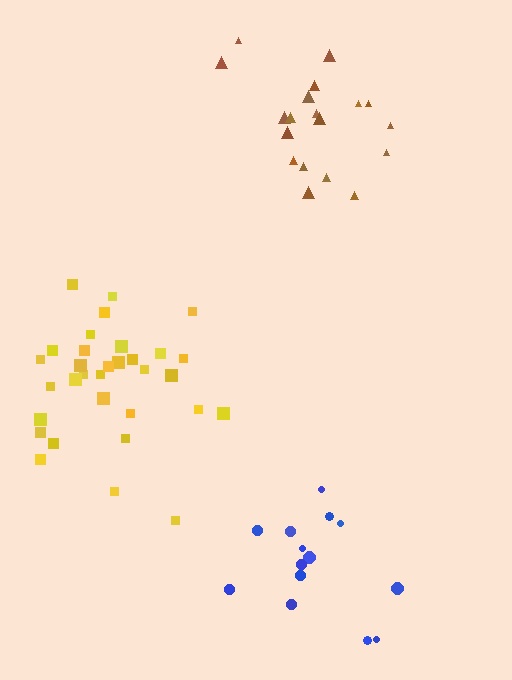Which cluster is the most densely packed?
Blue.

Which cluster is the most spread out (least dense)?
Brown.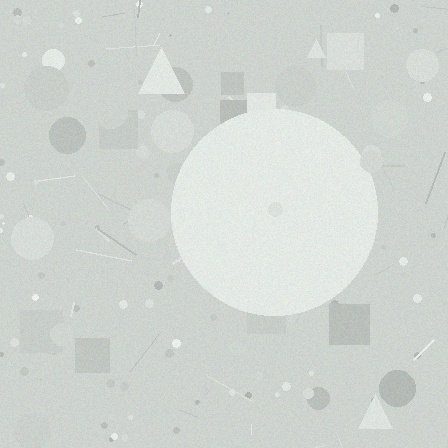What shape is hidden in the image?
A circle is hidden in the image.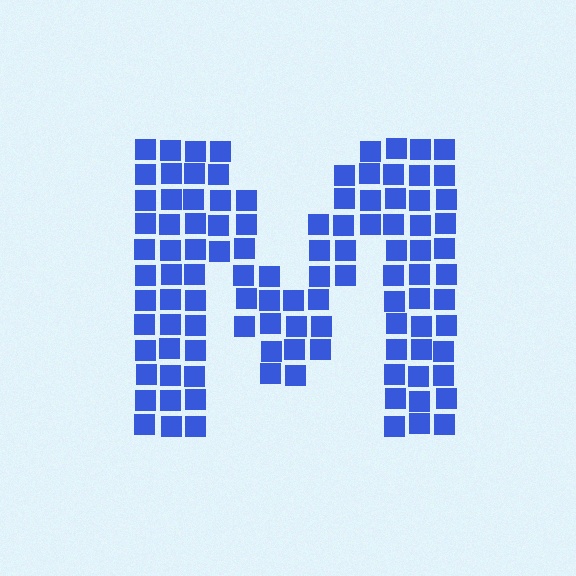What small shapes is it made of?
It is made of small squares.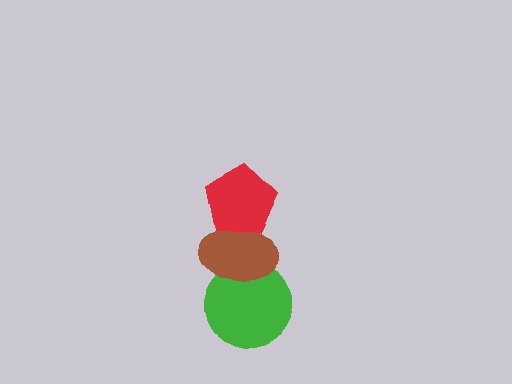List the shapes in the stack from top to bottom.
From top to bottom: the red pentagon, the brown ellipse, the green circle.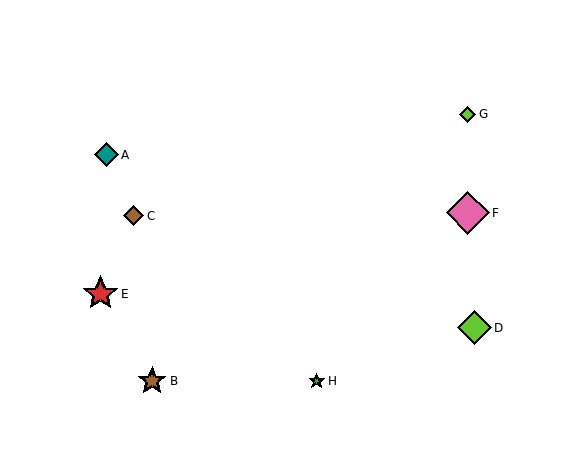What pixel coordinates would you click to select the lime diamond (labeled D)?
Click at (474, 328) to select the lime diamond D.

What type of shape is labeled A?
Shape A is a teal diamond.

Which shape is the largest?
The pink diamond (labeled F) is the largest.